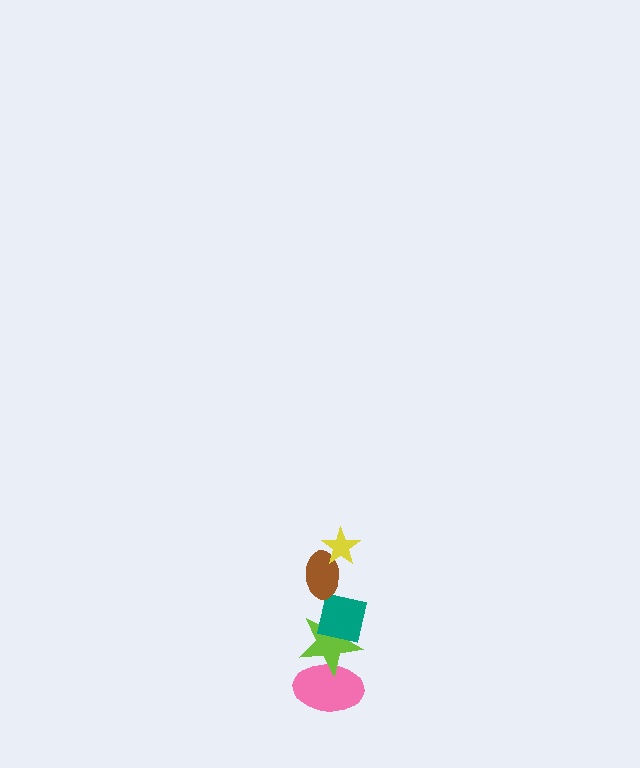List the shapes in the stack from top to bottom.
From top to bottom: the yellow star, the brown ellipse, the teal square, the lime star, the pink ellipse.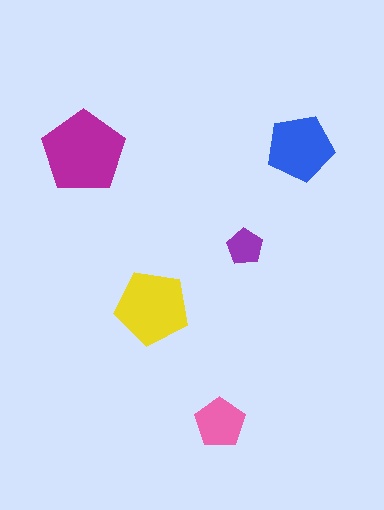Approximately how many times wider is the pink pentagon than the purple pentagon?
About 1.5 times wider.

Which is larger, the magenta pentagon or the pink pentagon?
The magenta one.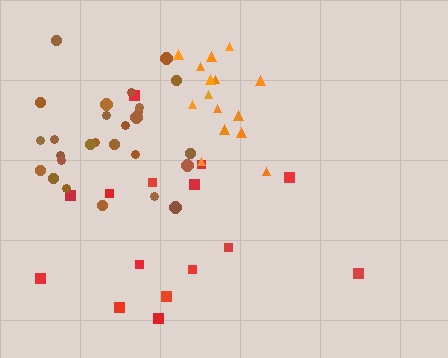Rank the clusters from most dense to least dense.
orange, brown, red.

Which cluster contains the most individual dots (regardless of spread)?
Brown (27).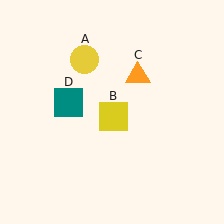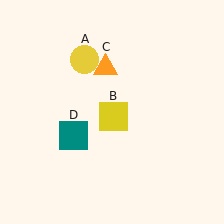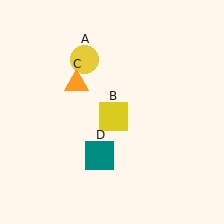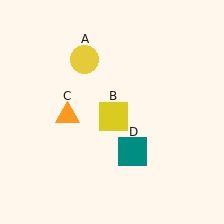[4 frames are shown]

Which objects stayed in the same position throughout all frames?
Yellow circle (object A) and yellow square (object B) remained stationary.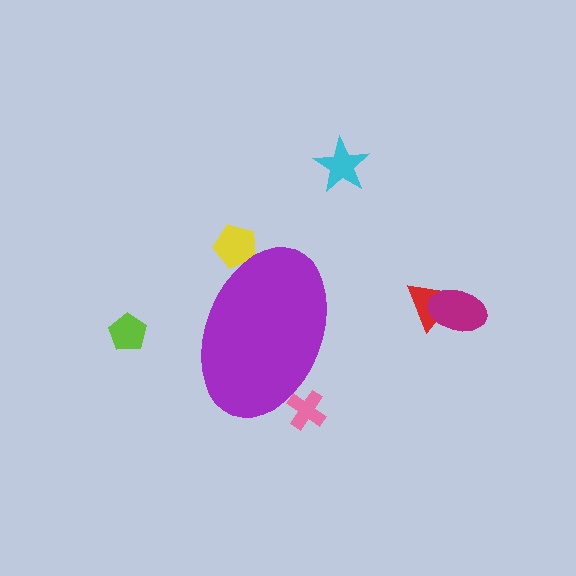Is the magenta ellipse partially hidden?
No, the magenta ellipse is fully visible.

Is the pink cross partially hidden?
Yes, the pink cross is partially hidden behind the purple ellipse.